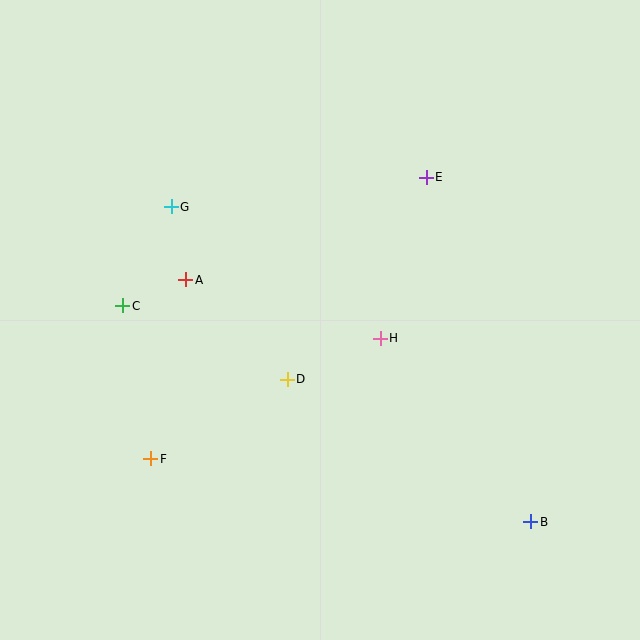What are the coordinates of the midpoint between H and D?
The midpoint between H and D is at (334, 359).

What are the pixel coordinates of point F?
Point F is at (151, 459).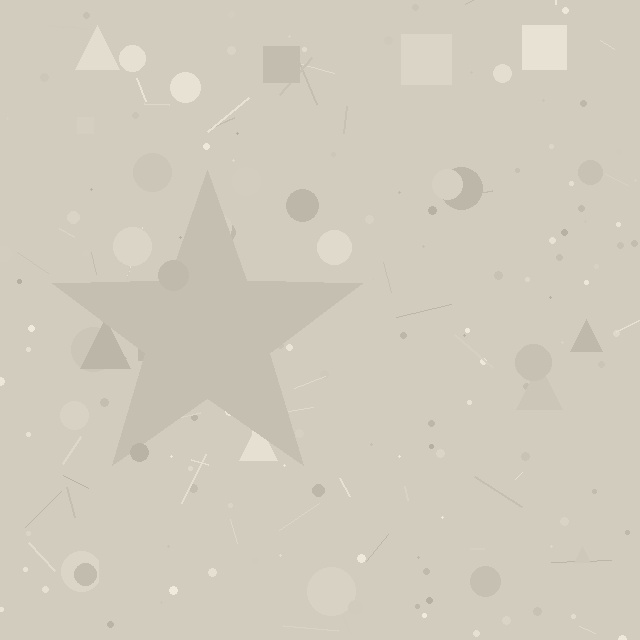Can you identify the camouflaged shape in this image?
The camouflaged shape is a star.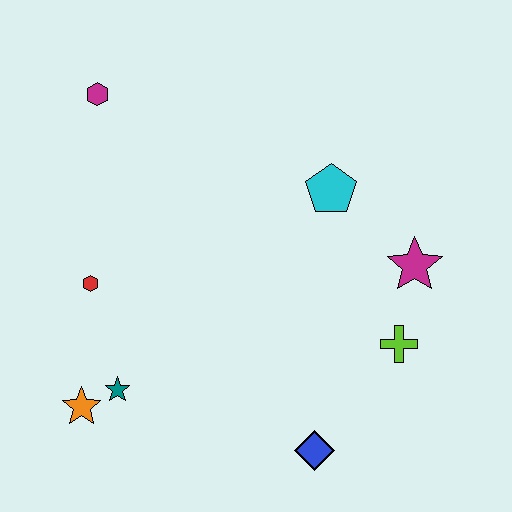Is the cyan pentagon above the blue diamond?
Yes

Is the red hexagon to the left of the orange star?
No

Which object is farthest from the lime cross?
The magenta hexagon is farthest from the lime cross.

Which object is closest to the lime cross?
The magenta star is closest to the lime cross.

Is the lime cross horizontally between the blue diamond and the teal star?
No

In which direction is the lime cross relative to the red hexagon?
The lime cross is to the right of the red hexagon.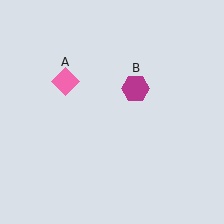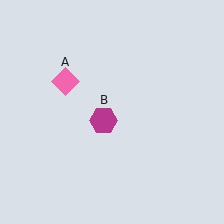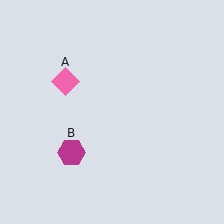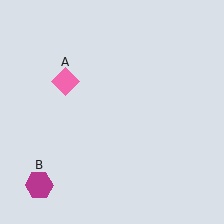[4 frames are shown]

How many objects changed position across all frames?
1 object changed position: magenta hexagon (object B).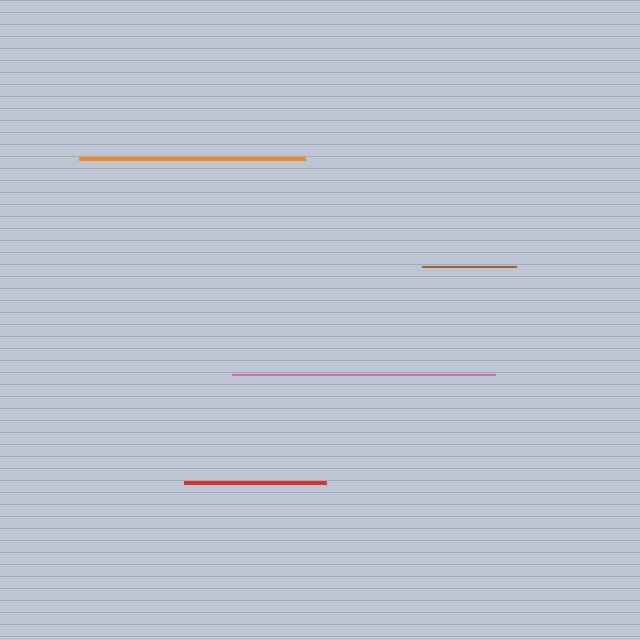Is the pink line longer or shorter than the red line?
The pink line is longer than the red line.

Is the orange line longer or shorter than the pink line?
The pink line is longer than the orange line.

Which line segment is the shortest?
The brown line is the shortest at approximately 95 pixels.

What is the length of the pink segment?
The pink segment is approximately 263 pixels long.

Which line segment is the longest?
The pink line is the longest at approximately 263 pixels.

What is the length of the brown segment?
The brown segment is approximately 95 pixels long.